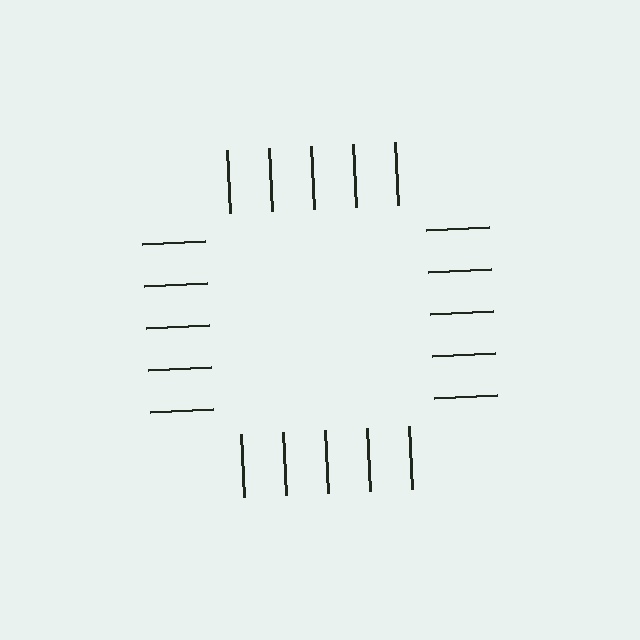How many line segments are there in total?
20 — 5 along each of the 4 edges.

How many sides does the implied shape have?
4 sides — the line-ends trace a square.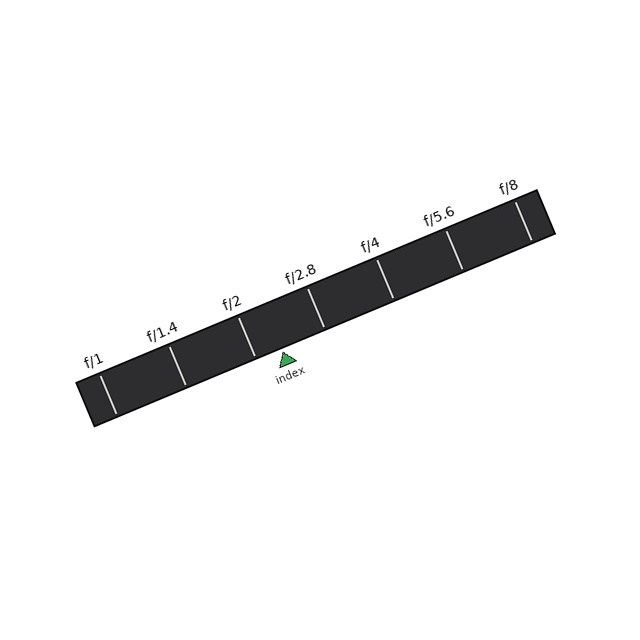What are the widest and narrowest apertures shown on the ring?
The widest aperture shown is f/1 and the narrowest is f/8.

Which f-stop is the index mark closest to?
The index mark is closest to f/2.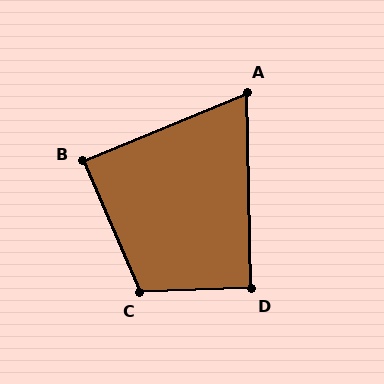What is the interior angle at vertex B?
Approximately 89 degrees (approximately right).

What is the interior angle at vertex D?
Approximately 91 degrees (approximately right).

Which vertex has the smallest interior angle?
A, at approximately 69 degrees.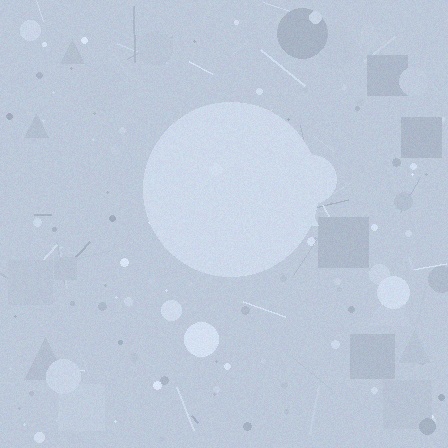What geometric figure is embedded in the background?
A circle is embedded in the background.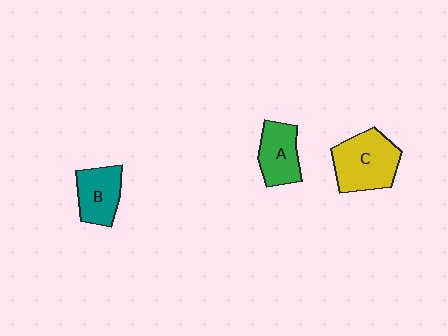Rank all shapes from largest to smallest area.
From largest to smallest: C (yellow), B (teal), A (green).